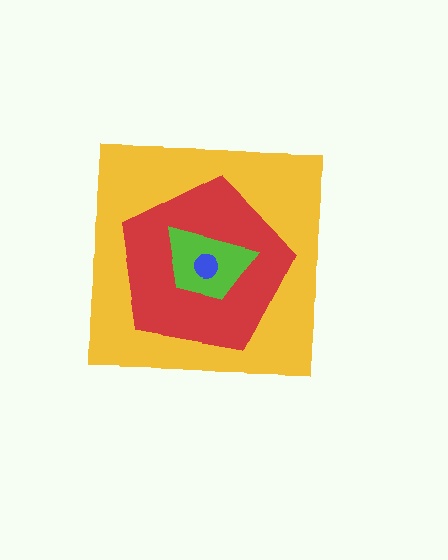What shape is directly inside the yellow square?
The red pentagon.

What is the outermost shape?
The yellow square.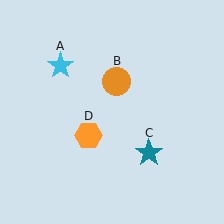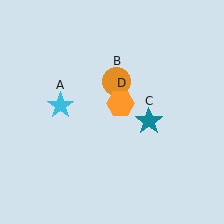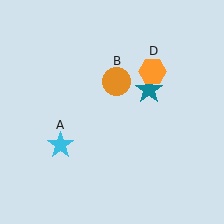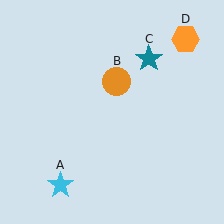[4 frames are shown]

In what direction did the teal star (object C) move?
The teal star (object C) moved up.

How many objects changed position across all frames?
3 objects changed position: cyan star (object A), teal star (object C), orange hexagon (object D).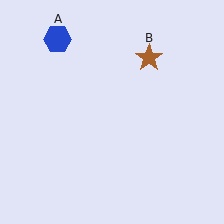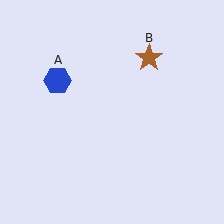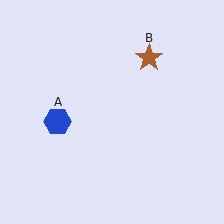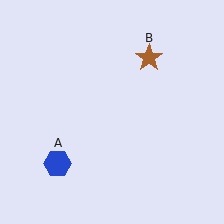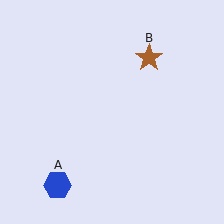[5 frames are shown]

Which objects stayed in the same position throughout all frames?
Brown star (object B) remained stationary.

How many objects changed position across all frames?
1 object changed position: blue hexagon (object A).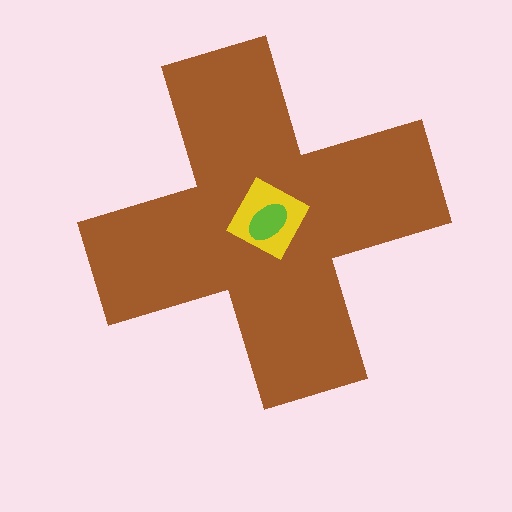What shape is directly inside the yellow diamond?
The lime ellipse.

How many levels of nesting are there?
3.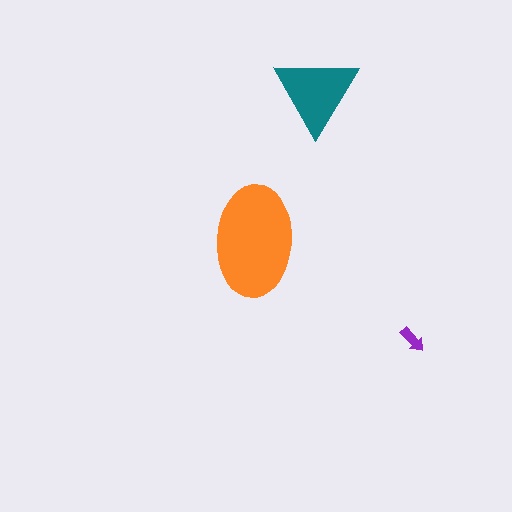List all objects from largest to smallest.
The orange ellipse, the teal triangle, the purple arrow.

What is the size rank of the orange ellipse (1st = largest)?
1st.